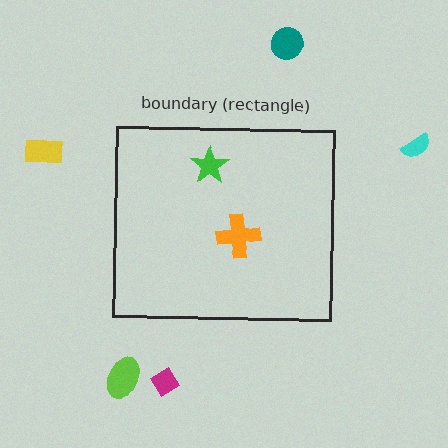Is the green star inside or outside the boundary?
Inside.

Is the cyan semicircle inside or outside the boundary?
Outside.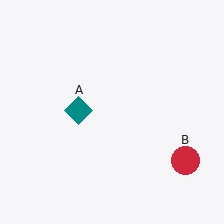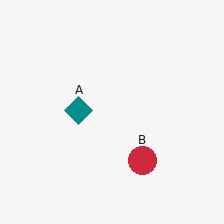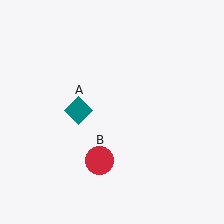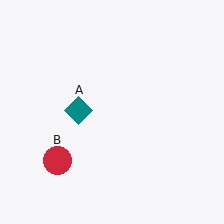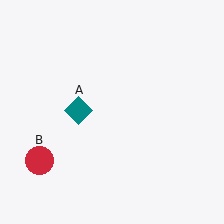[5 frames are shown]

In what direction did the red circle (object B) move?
The red circle (object B) moved left.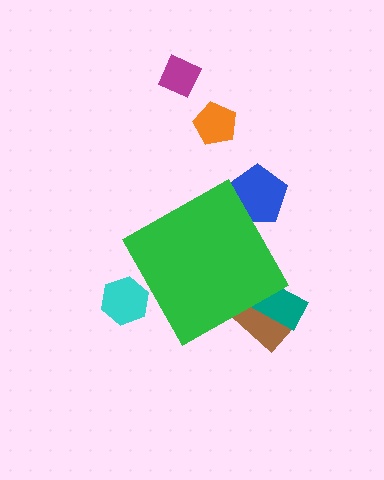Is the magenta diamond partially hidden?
No, the magenta diamond is fully visible.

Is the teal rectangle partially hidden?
Yes, the teal rectangle is partially hidden behind the green diamond.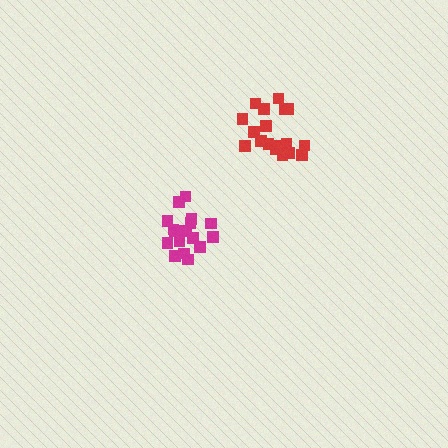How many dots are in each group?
Group 1: 17 dots, Group 2: 18 dots (35 total).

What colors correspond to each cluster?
The clusters are colored: magenta, red.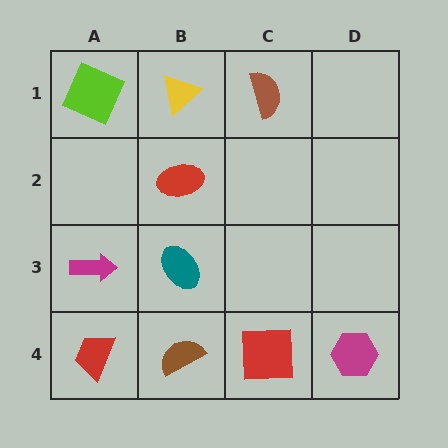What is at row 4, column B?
A brown semicircle.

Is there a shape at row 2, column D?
No, that cell is empty.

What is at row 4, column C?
A red square.